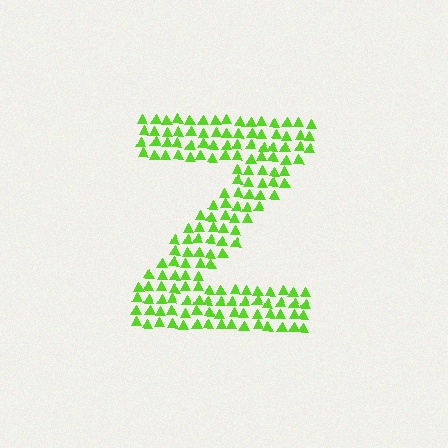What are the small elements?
The small elements are triangles.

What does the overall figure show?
The overall figure shows the letter Z.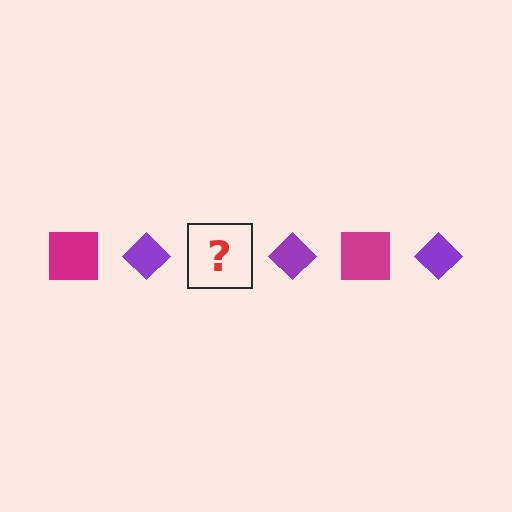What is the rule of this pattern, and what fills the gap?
The rule is that the pattern alternates between magenta square and purple diamond. The gap should be filled with a magenta square.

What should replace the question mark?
The question mark should be replaced with a magenta square.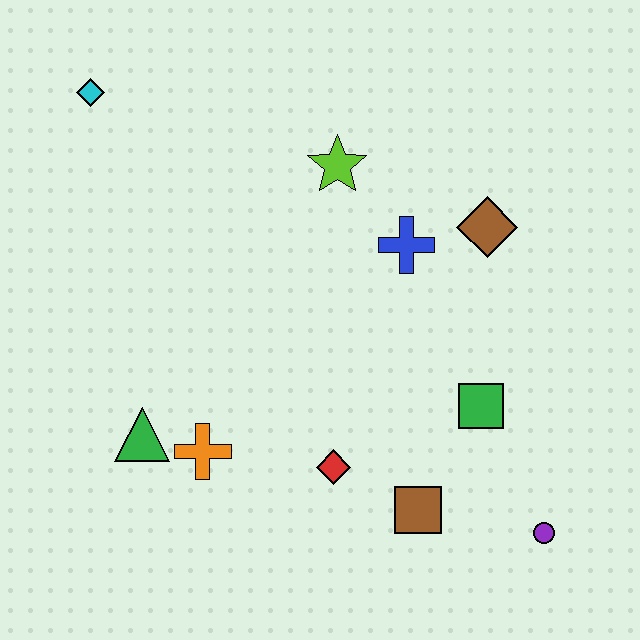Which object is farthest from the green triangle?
The purple circle is farthest from the green triangle.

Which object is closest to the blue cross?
The brown diamond is closest to the blue cross.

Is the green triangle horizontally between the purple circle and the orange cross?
No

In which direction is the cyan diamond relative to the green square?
The cyan diamond is to the left of the green square.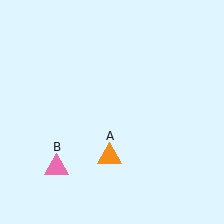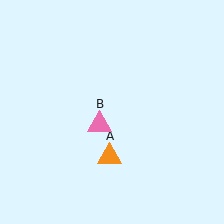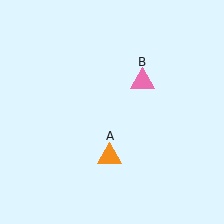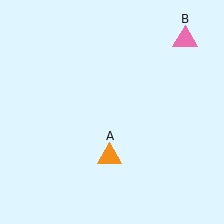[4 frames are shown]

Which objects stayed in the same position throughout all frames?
Orange triangle (object A) remained stationary.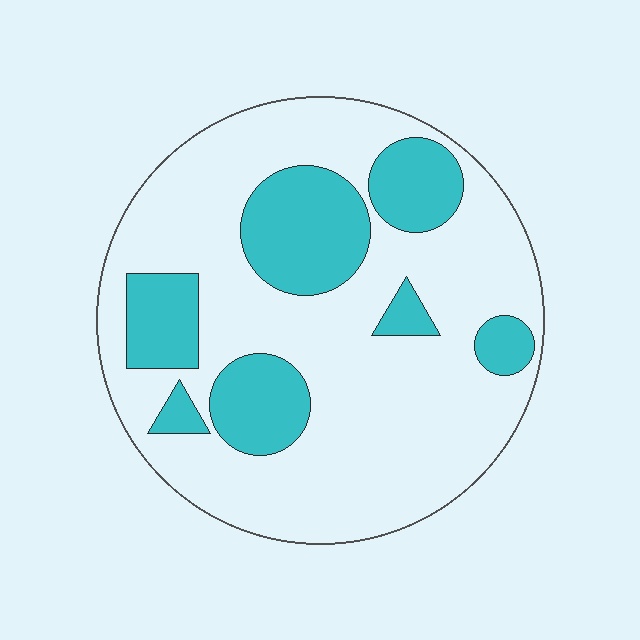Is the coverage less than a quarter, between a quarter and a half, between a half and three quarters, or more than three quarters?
Between a quarter and a half.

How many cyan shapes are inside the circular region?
7.